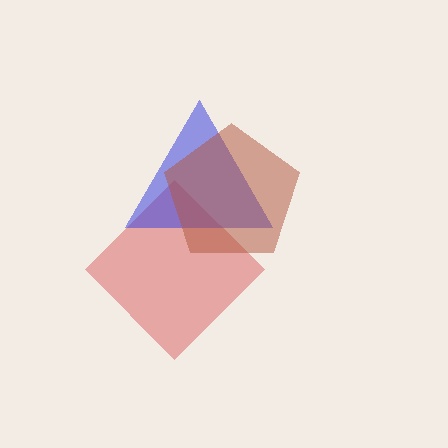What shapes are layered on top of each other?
The layered shapes are: a red diamond, a blue triangle, a brown pentagon.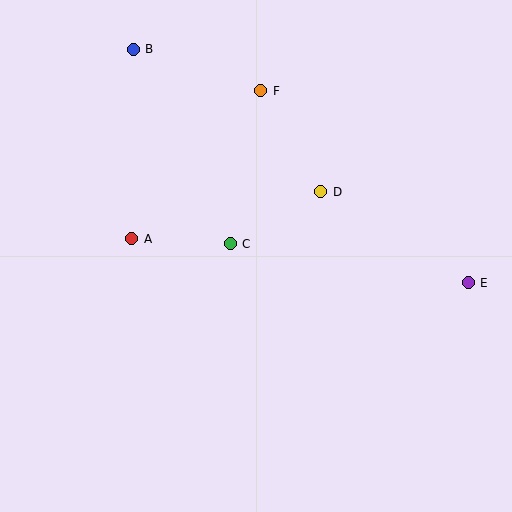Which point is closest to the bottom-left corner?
Point A is closest to the bottom-left corner.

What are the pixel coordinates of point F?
Point F is at (261, 91).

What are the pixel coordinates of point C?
Point C is at (230, 244).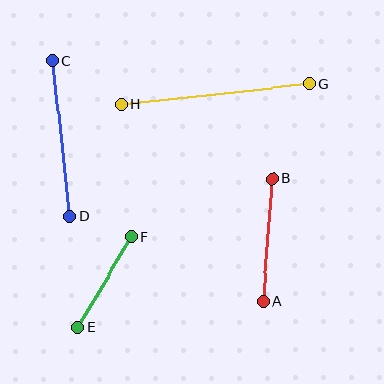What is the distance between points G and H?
The distance is approximately 189 pixels.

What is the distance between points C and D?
The distance is approximately 157 pixels.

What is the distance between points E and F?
The distance is approximately 105 pixels.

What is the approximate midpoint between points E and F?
The midpoint is at approximately (104, 282) pixels.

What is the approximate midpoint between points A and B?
The midpoint is at approximately (268, 240) pixels.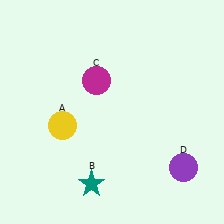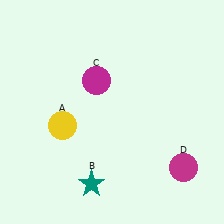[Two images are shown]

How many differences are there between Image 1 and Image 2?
There is 1 difference between the two images.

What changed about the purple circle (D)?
In Image 1, D is purple. In Image 2, it changed to magenta.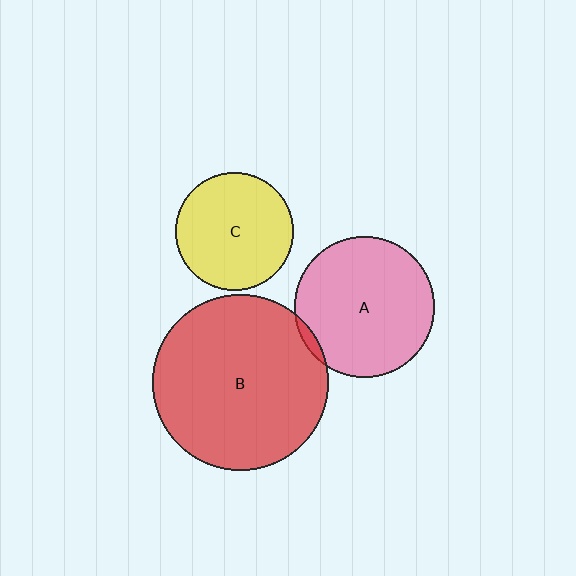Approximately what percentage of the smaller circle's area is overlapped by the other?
Approximately 5%.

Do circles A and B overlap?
Yes.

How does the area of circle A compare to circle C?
Approximately 1.4 times.